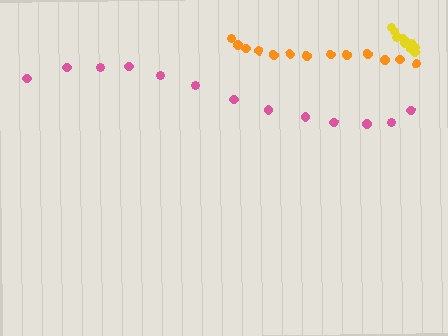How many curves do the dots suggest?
There are 3 distinct paths.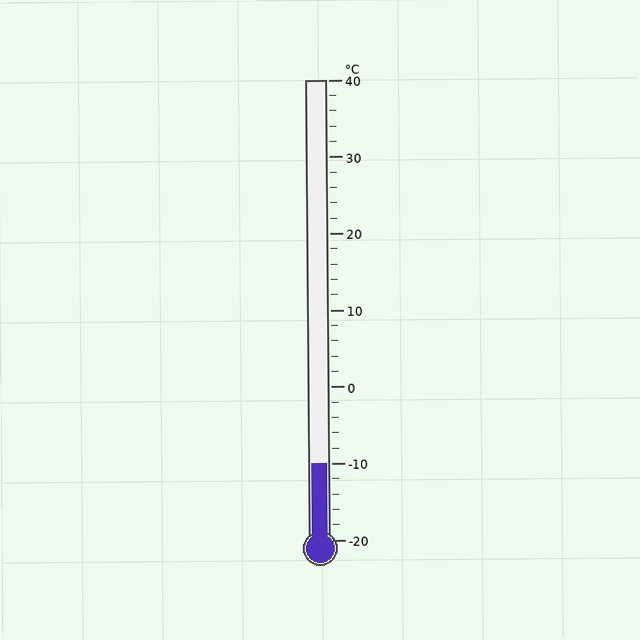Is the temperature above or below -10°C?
The temperature is at -10°C.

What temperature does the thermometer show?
The thermometer shows approximately -10°C.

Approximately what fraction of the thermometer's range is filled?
The thermometer is filled to approximately 15% of its range.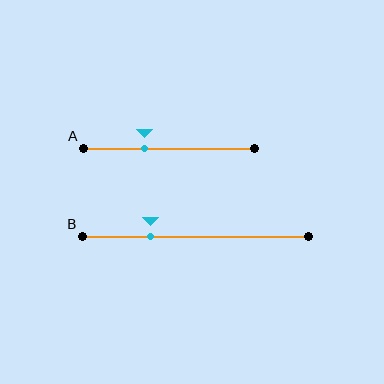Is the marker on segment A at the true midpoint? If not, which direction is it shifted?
No, the marker on segment A is shifted to the left by about 14% of the segment length.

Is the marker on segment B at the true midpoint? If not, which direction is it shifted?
No, the marker on segment B is shifted to the left by about 20% of the segment length.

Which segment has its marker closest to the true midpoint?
Segment A has its marker closest to the true midpoint.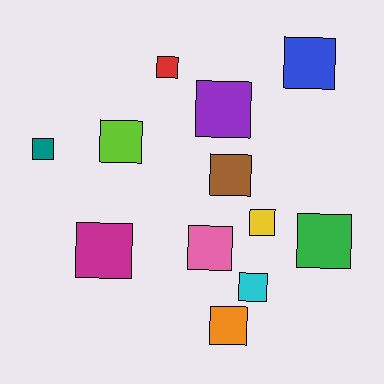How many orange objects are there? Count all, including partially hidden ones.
There is 1 orange object.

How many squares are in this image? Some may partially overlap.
There are 12 squares.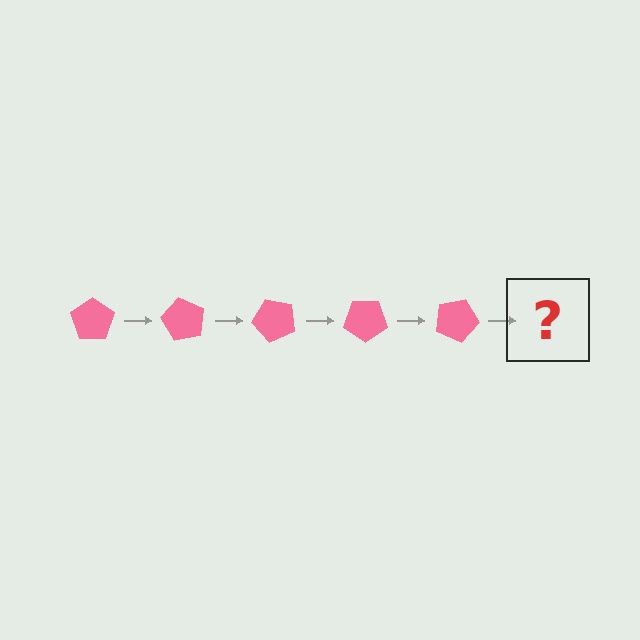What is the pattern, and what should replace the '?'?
The pattern is that the pentagon rotates 60 degrees each step. The '?' should be a pink pentagon rotated 300 degrees.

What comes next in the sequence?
The next element should be a pink pentagon rotated 300 degrees.